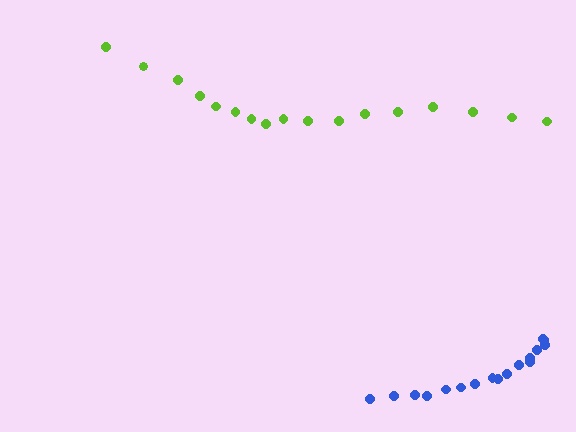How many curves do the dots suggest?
There are 2 distinct paths.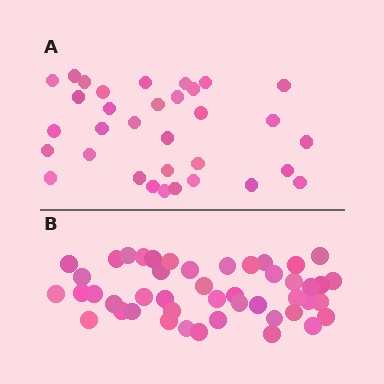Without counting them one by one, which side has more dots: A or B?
Region B (the bottom region) has more dots.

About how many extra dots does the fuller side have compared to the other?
Region B has approximately 15 more dots than region A.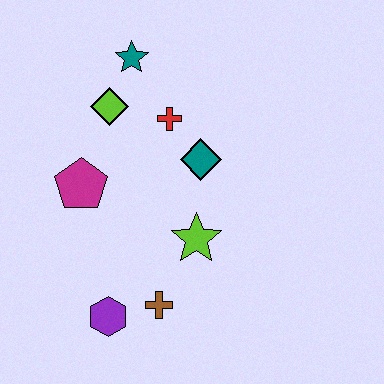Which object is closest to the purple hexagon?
The brown cross is closest to the purple hexagon.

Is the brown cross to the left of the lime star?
Yes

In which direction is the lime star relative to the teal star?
The lime star is below the teal star.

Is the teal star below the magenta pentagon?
No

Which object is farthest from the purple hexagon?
The teal star is farthest from the purple hexagon.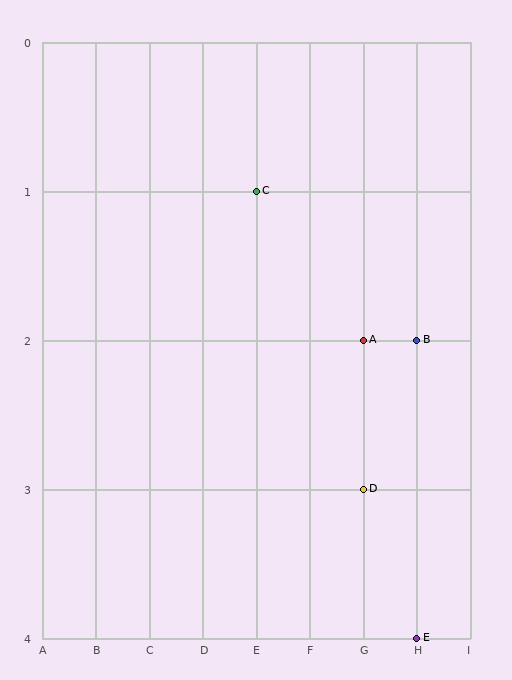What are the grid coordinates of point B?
Point B is at grid coordinates (H, 2).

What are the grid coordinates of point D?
Point D is at grid coordinates (G, 3).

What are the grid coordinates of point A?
Point A is at grid coordinates (G, 2).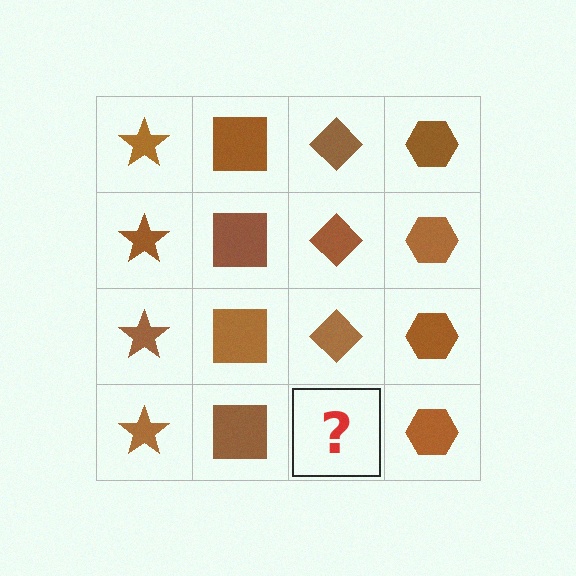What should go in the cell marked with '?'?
The missing cell should contain a brown diamond.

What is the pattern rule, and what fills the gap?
The rule is that each column has a consistent shape. The gap should be filled with a brown diamond.